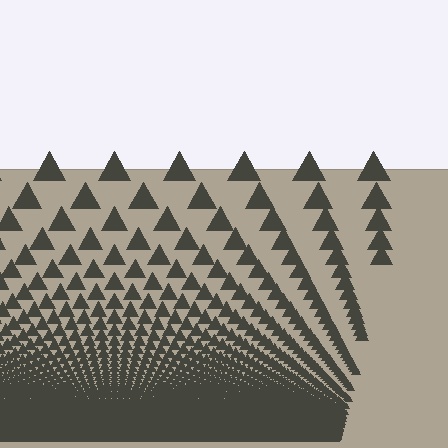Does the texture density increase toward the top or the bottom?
Density increases toward the bottom.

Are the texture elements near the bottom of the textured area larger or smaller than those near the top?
Smaller. The gradient is inverted — elements near the bottom are smaller and denser.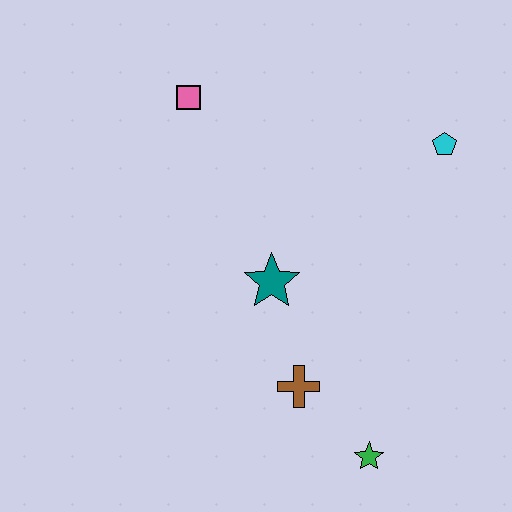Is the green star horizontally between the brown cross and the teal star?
No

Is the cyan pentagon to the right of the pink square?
Yes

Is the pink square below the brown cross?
No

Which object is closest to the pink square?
The teal star is closest to the pink square.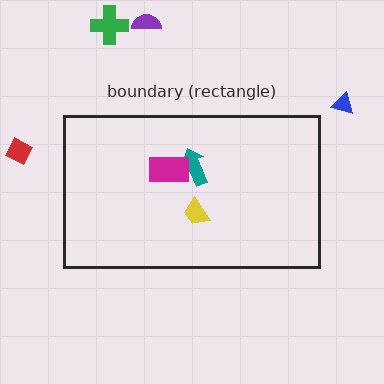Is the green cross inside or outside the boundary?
Outside.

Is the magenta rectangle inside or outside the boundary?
Inside.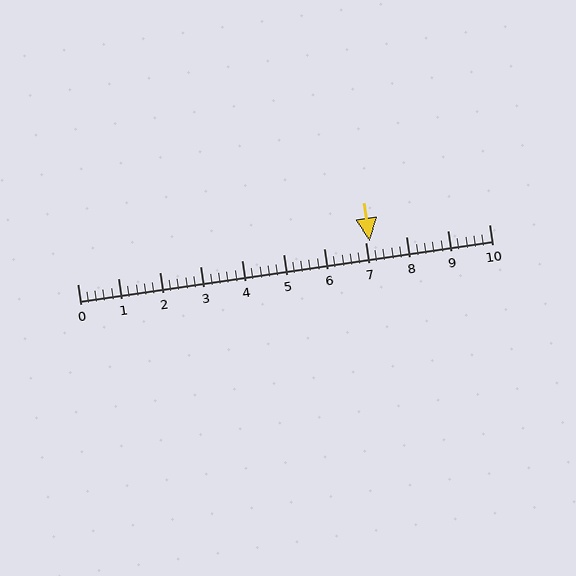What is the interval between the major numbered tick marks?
The major tick marks are spaced 1 units apart.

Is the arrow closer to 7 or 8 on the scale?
The arrow is closer to 7.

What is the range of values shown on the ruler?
The ruler shows values from 0 to 10.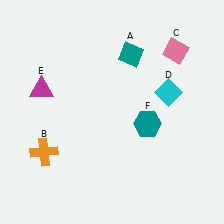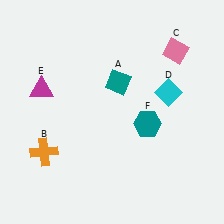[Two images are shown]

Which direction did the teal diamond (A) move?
The teal diamond (A) moved down.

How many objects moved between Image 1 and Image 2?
1 object moved between the two images.